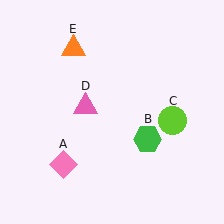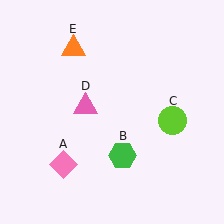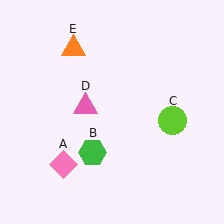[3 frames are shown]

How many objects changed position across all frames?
1 object changed position: green hexagon (object B).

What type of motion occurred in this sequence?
The green hexagon (object B) rotated clockwise around the center of the scene.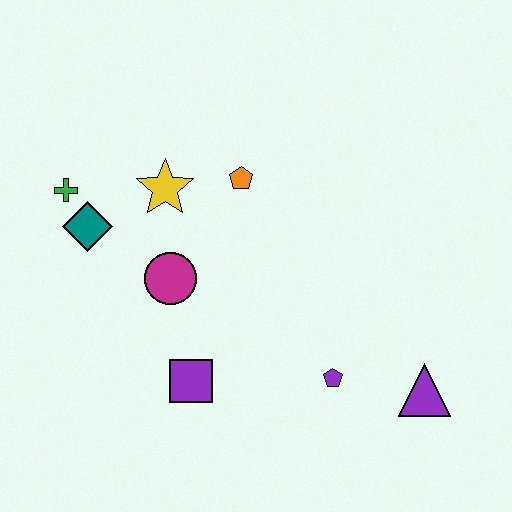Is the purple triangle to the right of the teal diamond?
Yes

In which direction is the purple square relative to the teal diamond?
The purple square is below the teal diamond.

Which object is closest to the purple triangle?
The purple pentagon is closest to the purple triangle.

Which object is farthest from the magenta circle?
The purple triangle is farthest from the magenta circle.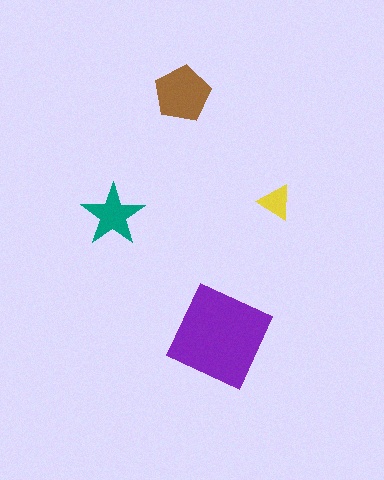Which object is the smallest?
The yellow triangle.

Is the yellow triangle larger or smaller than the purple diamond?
Smaller.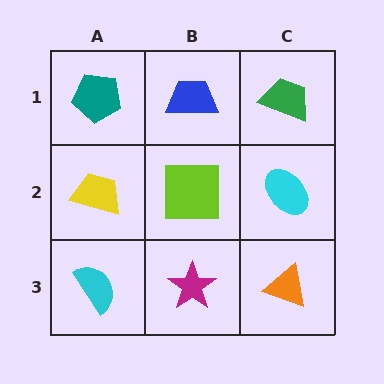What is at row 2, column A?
A yellow trapezoid.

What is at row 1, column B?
A blue trapezoid.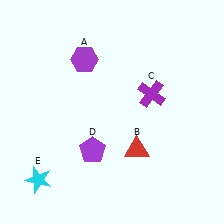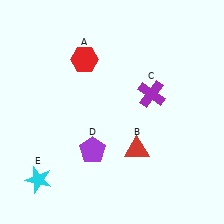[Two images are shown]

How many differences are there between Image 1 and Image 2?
There is 1 difference between the two images.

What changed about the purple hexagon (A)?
In Image 1, A is purple. In Image 2, it changed to red.